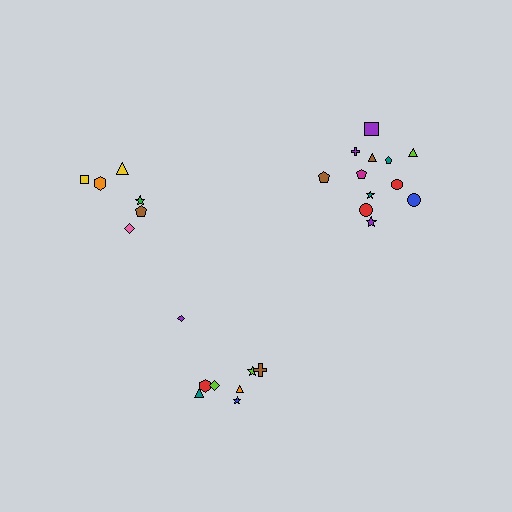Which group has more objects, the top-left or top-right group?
The top-right group.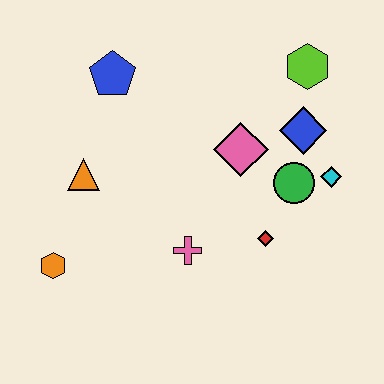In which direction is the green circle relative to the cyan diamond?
The green circle is to the left of the cyan diamond.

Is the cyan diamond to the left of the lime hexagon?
No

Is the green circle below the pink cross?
No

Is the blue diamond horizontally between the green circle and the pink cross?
No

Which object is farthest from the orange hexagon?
The lime hexagon is farthest from the orange hexagon.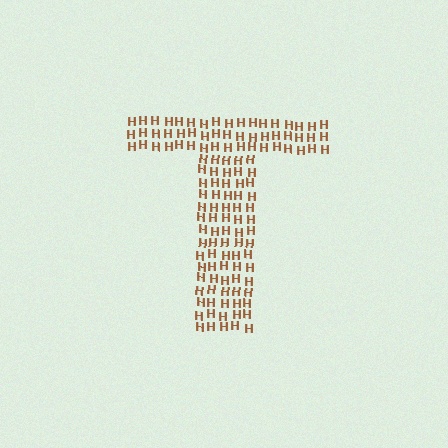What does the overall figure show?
The overall figure shows the letter T.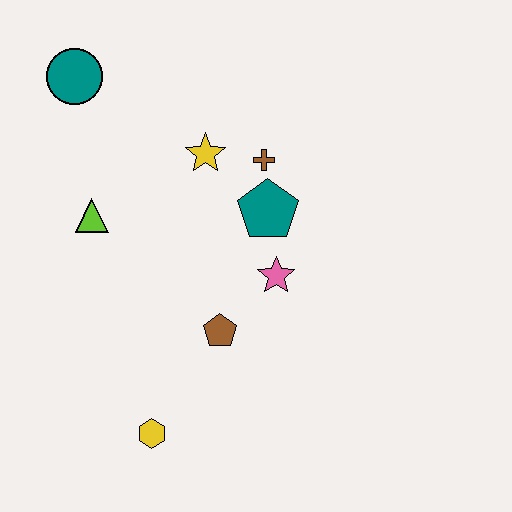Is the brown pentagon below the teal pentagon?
Yes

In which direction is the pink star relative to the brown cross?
The pink star is below the brown cross.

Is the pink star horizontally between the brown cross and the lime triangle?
No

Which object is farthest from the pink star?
The teal circle is farthest from the pink star.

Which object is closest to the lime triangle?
The yellow star is closest to the lime triangle.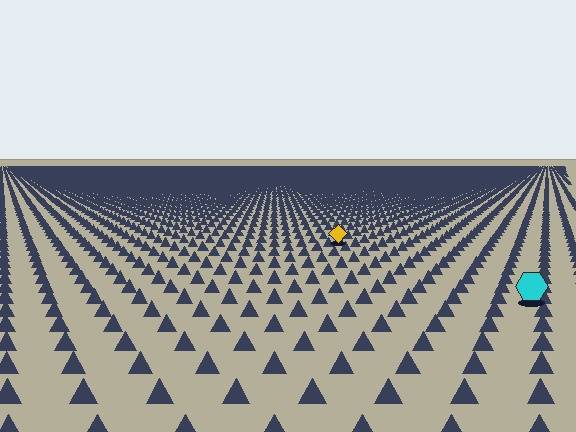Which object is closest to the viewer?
The cyan hexagon is closest. The texture marks near it are larger and more spread out.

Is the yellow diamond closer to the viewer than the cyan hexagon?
No. The cyan hexagon is closer — you can tell from the texture gradient: the ground texture is coarser near it.